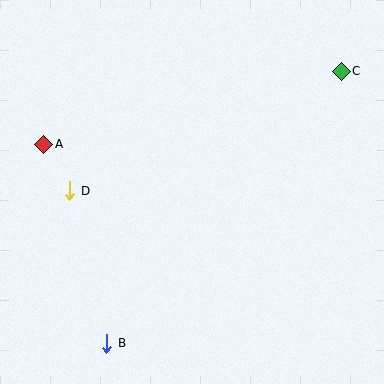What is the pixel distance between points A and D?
The distance between A and D is 53 pixels.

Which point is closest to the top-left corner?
Point A is closest to the top-left corner.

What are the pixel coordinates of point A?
Point A is at (44, 144).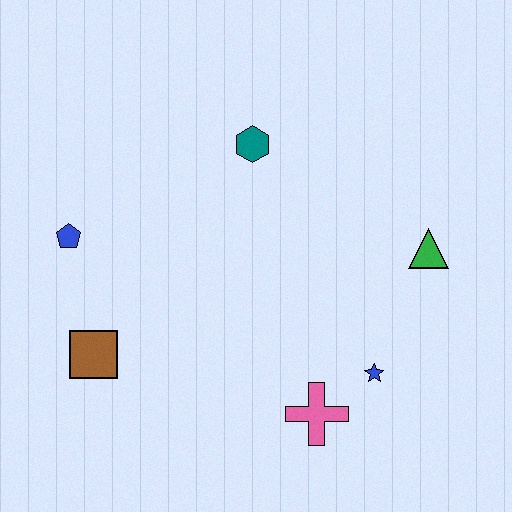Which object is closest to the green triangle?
The blue star is closest to the green triangle.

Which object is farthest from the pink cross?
The blue pentagon is farthest from the pink cross.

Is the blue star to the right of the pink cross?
Yes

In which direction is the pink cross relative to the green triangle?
The pink cross is below the green triangle.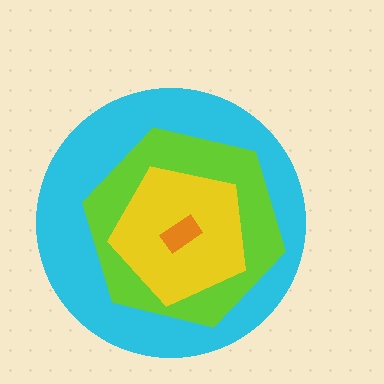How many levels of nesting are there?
4.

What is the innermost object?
The orange rectangle.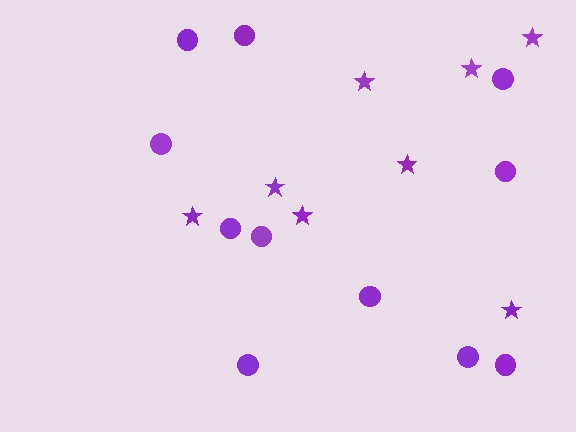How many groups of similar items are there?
There are 2 groups: one group of circles (11) and one group of stars (8).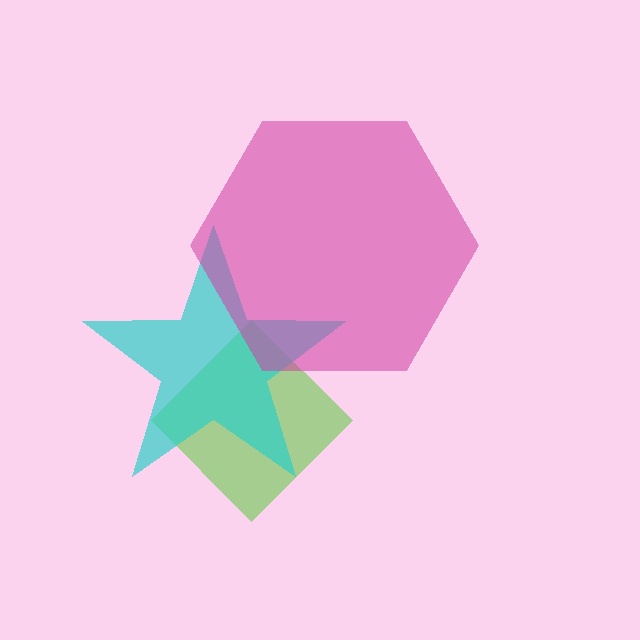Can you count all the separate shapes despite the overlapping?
Yes, there are 3 separate shapes.